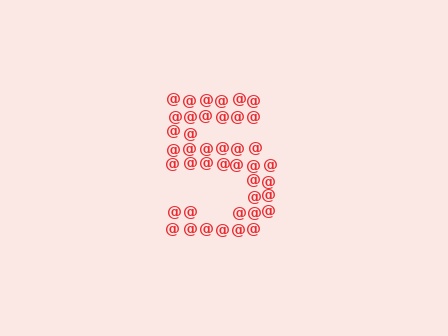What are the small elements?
The small elements are at signs.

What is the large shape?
The large shape is the digit 5.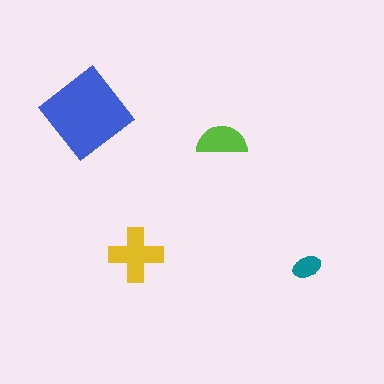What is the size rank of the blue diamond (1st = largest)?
1st.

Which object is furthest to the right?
The teal ellipse is rightmost.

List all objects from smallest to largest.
The teal ellipse, the lime semicircle, the yellow cross, the blue diamond.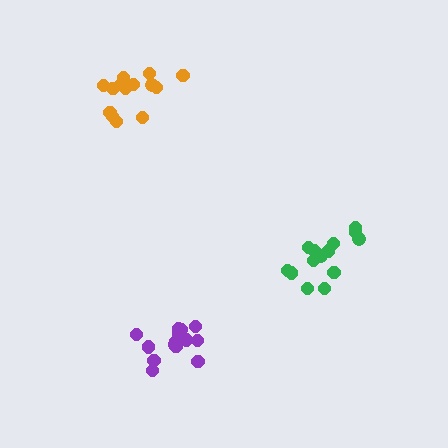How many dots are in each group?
Group 1: 14 dots, Group 2: 14 dots, Group 3: 14 dots (42 total).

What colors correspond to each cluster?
The clusters are colored: orange, purple, green.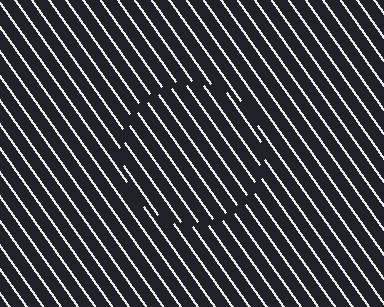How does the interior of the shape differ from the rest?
The interior of the shape contains the same grating, shifted by half a period — the contour is defined by the phase discontinuity where line-ends from the inner and outer gratings abut.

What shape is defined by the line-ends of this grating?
An illusory circle. The interior of the shape contains the same grating, shifted by half a period — the contour is defined by the phase discontinuity where line-ends from the inner and outer gratings abut.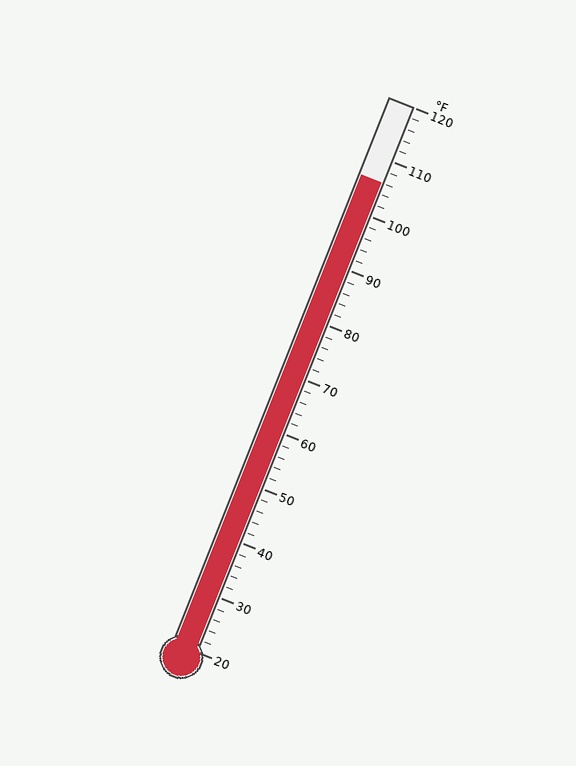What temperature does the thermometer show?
The thermometer shows approximately 106°F.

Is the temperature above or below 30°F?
The temperature is above 30°F.